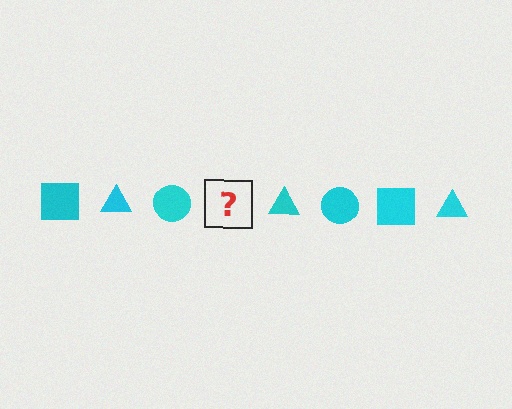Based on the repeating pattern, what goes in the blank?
The blank should be a cyan square.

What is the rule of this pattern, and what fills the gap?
The rule is that the pattern cycles through square, triangle, circle shapes in cyan. The gap should be filled with a cyan square.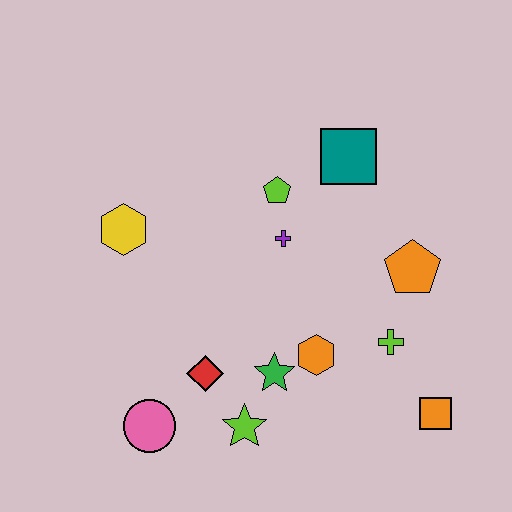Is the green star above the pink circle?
Yes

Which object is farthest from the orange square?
The yellow hexagon is farthest from the orange square.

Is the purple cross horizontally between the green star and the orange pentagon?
Yes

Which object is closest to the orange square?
The lime cross is closest to the orange square.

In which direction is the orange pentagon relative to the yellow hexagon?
The orange pentagon is to the right of the yellow hexagon.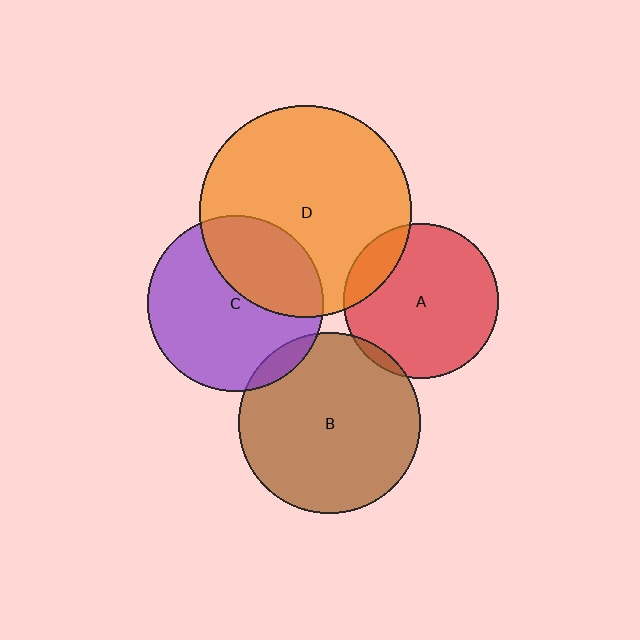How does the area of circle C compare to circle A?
Approximately 1.3 times.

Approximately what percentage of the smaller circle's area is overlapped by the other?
Approximately 15%.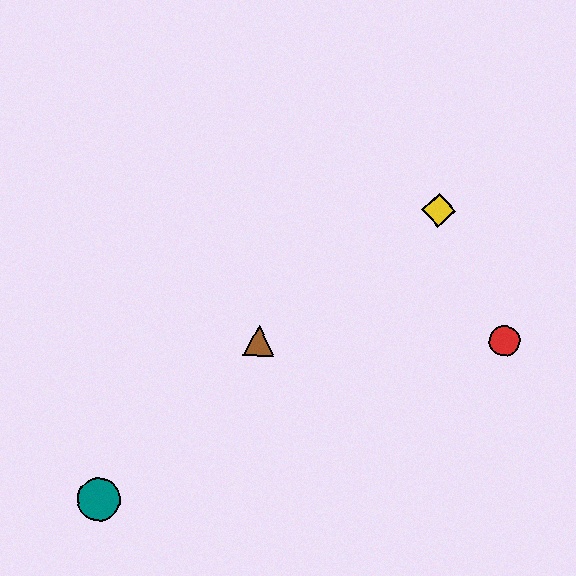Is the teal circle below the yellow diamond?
Yes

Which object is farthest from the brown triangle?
The red circle is farthest from the brown triangle.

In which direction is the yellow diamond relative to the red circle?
The yellow diamond is above the red circle.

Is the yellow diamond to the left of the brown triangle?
No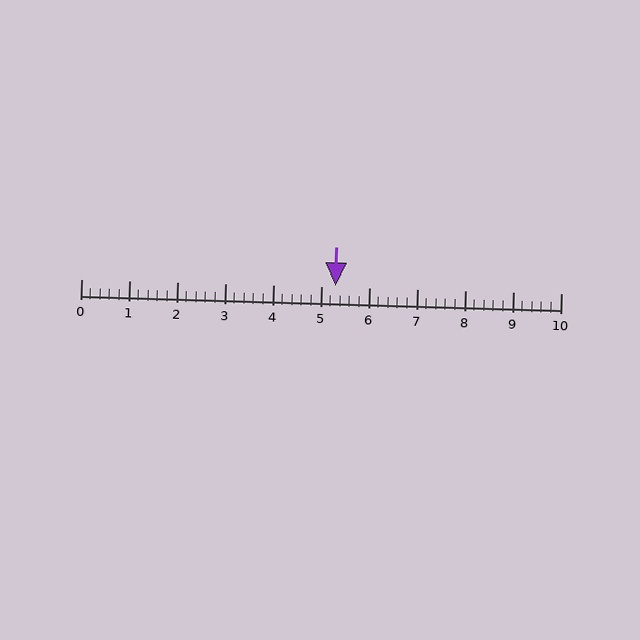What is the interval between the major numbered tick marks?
The major tick marks are spaced 1 units apart.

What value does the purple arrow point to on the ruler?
The purple arrow points to approximately 5.3.